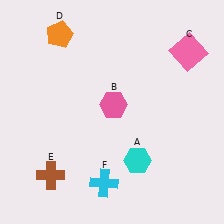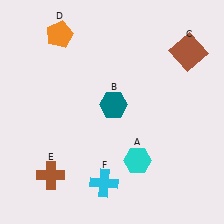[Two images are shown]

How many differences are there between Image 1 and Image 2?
There are 2 differences between the two images.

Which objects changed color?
B changed from pink to teal. C changed from pink to brown.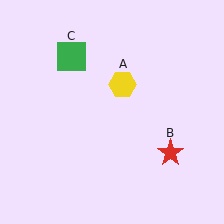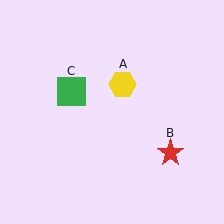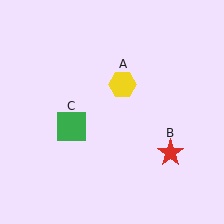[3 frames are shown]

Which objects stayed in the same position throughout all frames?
Yellow hexagon (object A) and red star (object B) remained stationary.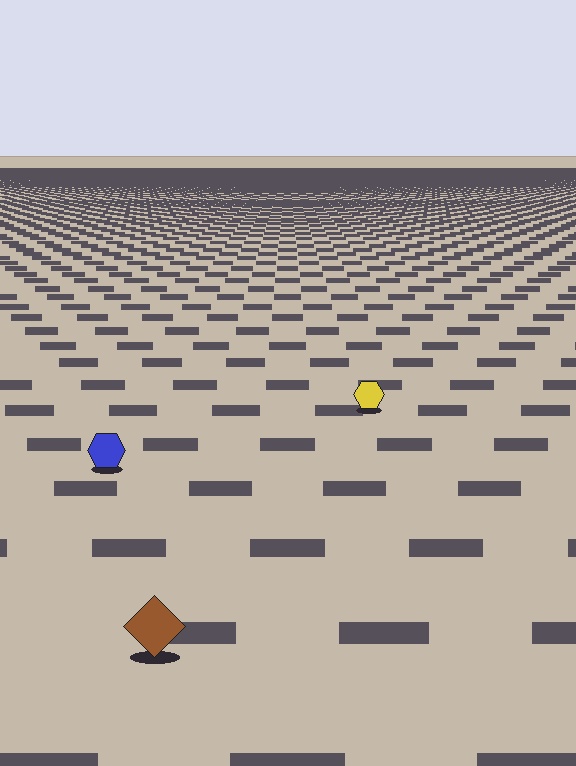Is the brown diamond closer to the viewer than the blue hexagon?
Yes. The brown diamond is closer — you can tell from the texture gradient: the ground texture is coarser near it.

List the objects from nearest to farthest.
From nearest to farthest: the brown diamond, the blue hexagon, the yellow hexagon.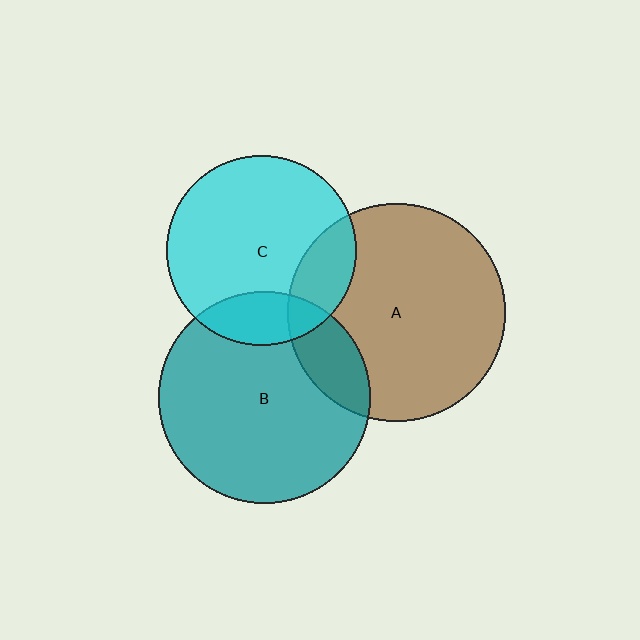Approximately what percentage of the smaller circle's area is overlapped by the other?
Approximately 20%.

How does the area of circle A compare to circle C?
Approximately 1.3 times.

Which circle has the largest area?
Circle A (brown).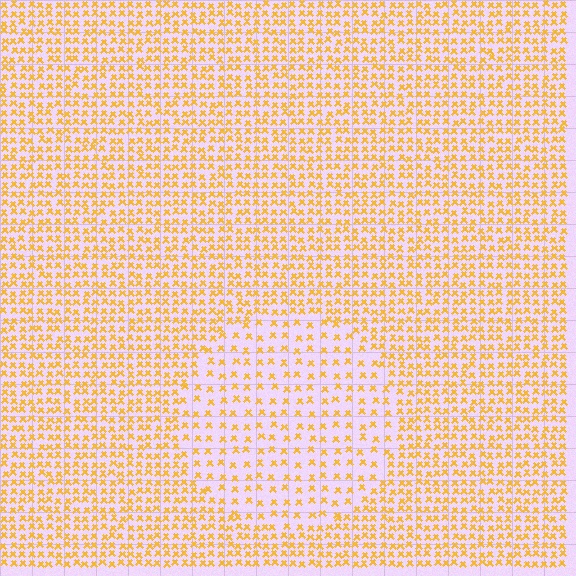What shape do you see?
I see a circle.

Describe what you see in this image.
The image contains small yellow elements arranged at two different densities. A circle-shaped region is visible where the elements are less densely packed than the surrounding area.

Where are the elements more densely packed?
The elements are more densely packed outside the circle boundary.